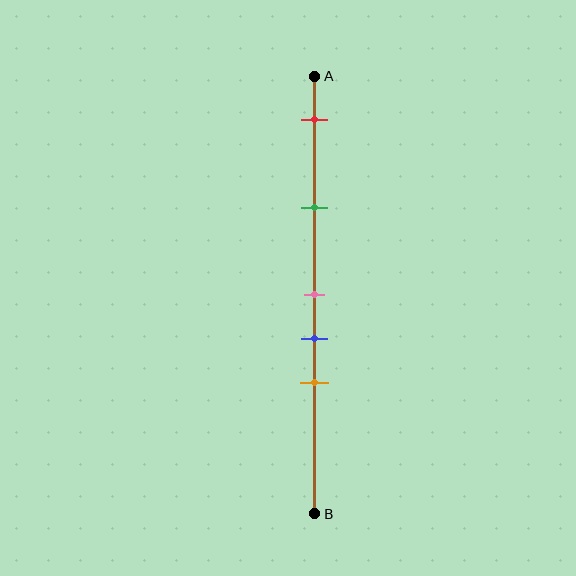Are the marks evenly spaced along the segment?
No, the marks are not evenly spaced.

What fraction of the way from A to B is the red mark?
The red mark is approximately 10% (0.1) of the way from A to B.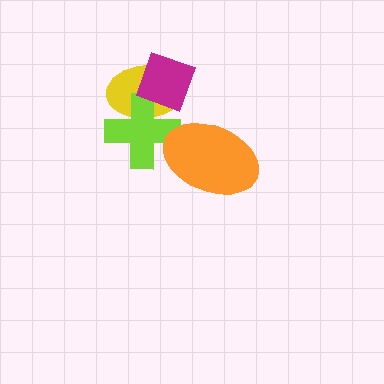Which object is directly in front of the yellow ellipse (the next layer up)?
The lime cross is directly in front of the yellow ellipse.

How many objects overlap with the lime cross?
3 objects overlap with the lime cross.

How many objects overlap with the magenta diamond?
2 objects overlap with the magenta diamond.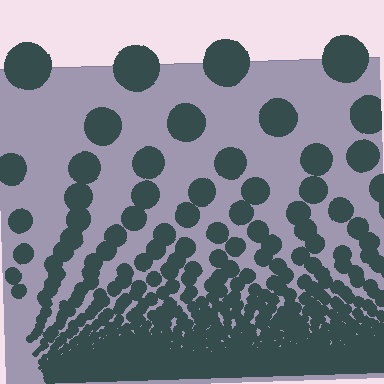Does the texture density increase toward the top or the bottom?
Density increases toward the bottom.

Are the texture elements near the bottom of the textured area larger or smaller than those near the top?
Smaller. The gradient is inverted — elements near the bottom are smaller and denser.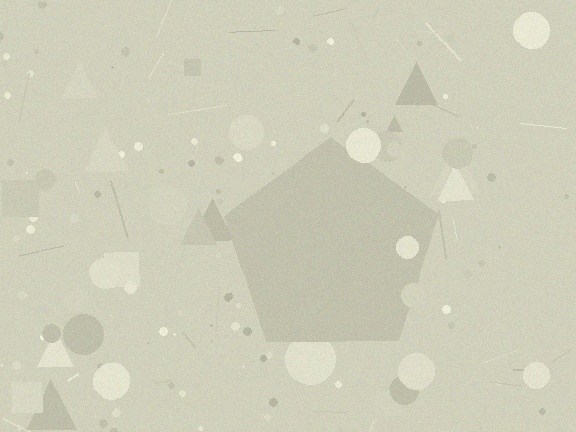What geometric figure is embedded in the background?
A pentagon is embedded in the background.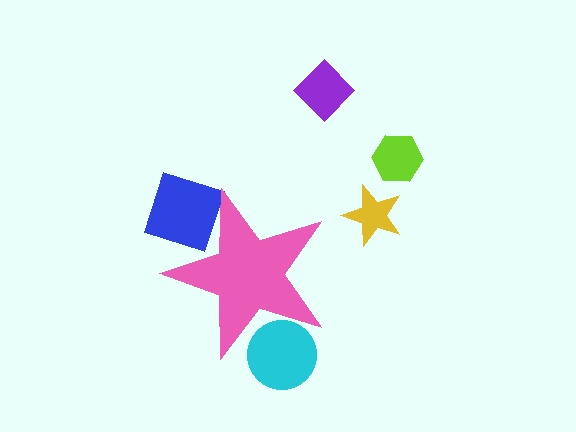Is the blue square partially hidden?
Yes, the blue square is partially hidden behind the pink star.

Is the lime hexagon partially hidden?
No, the lime hexagon is fully visible.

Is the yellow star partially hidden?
No, the yellow star is fully visible.